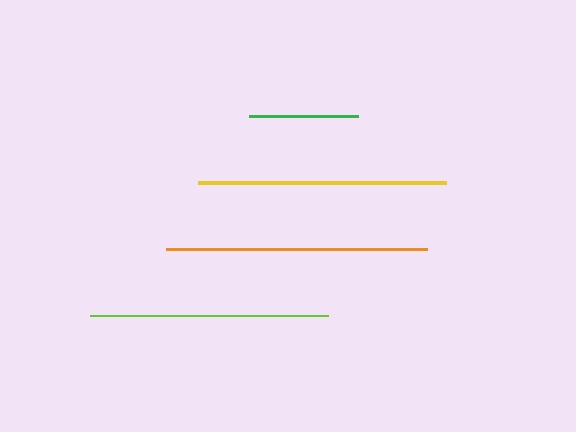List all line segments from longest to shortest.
From longest to shortest: orange, yellow, lime, green.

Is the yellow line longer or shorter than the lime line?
The yellow line is longer than the lime line.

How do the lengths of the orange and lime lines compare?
The orange and lime lines are approximately the same length.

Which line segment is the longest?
The orange line is the longest at approximately 261 pixels.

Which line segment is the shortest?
The green line is the shortest at approximately 109 pixels.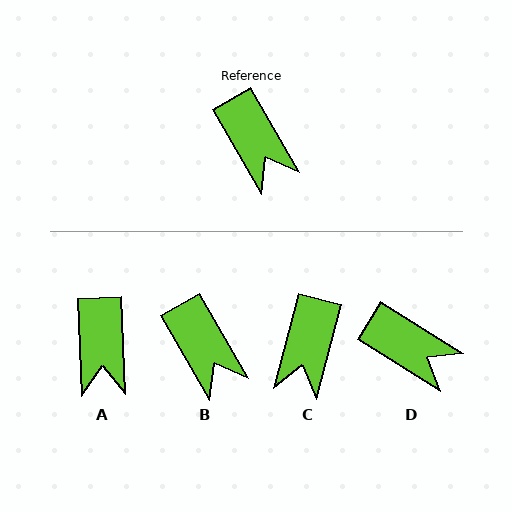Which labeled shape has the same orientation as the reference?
B.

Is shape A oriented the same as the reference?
No, it is off by about 28 degrees.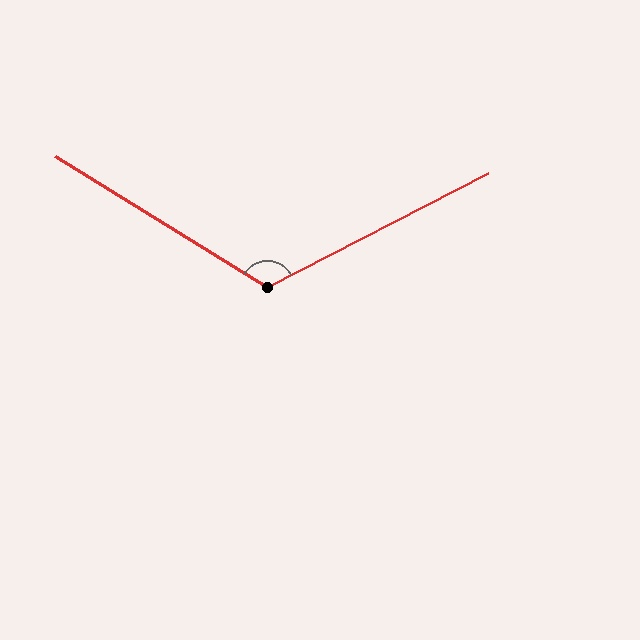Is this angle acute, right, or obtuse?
It is obtuse.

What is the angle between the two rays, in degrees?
Approximately 121 degrees.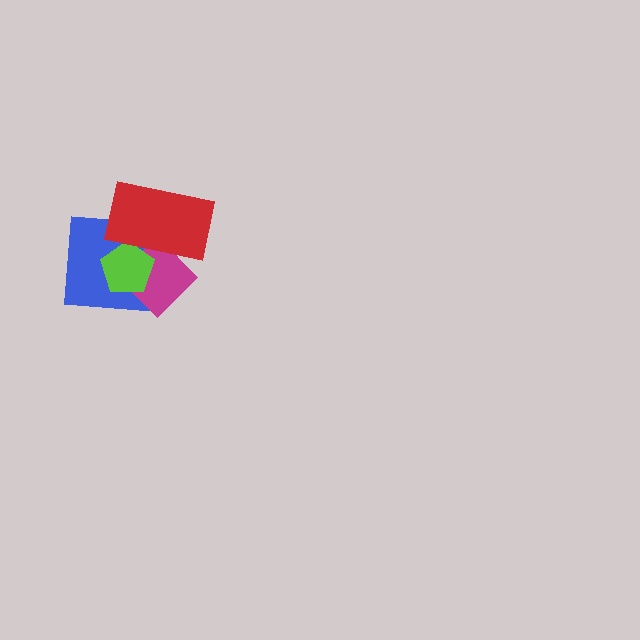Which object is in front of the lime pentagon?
The red rectangle is in front of the lime pentagon.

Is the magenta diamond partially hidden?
Yes, it is partially covered by another shape.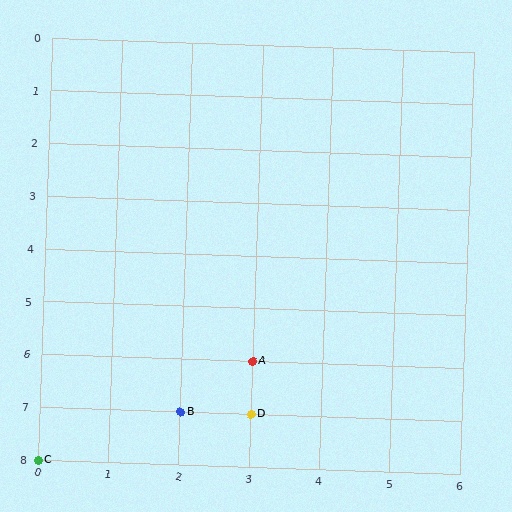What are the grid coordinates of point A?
Point A is at grid coordinates (3, 6).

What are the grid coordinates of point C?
Point C is at grid coordinates (0, 8).